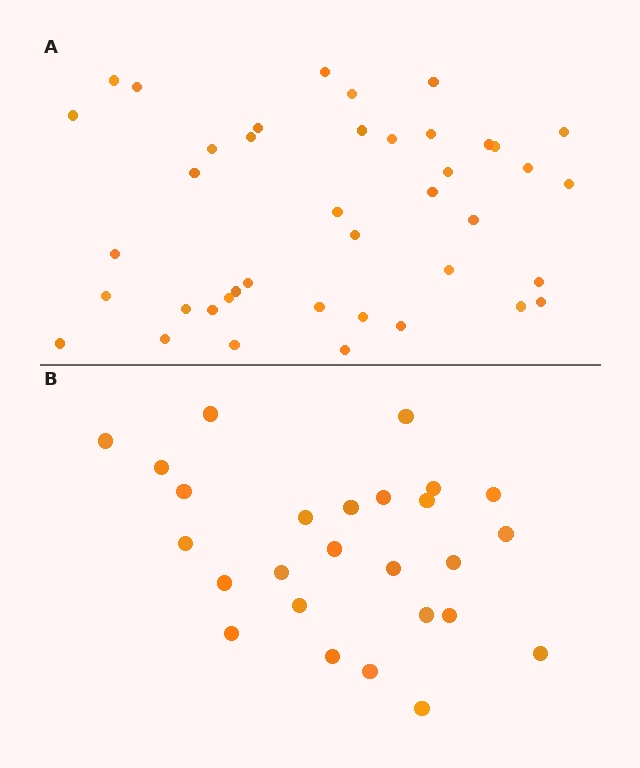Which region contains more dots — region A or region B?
Region A (the top region) has more dots.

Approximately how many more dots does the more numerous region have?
Region A has approximately 15 more dots than region B.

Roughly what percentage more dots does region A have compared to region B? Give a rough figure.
About 60% more.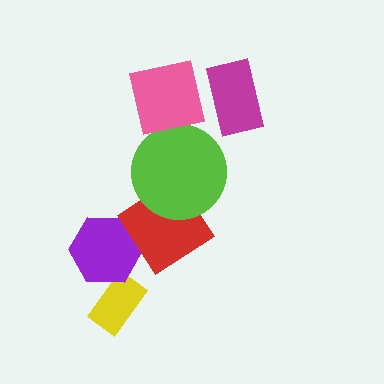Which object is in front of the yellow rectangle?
The purple hexagon is in front of the yellow rectangle.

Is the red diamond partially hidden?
Yes, it is partially covered by another shape.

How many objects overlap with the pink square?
0 objects overlap with the pink square.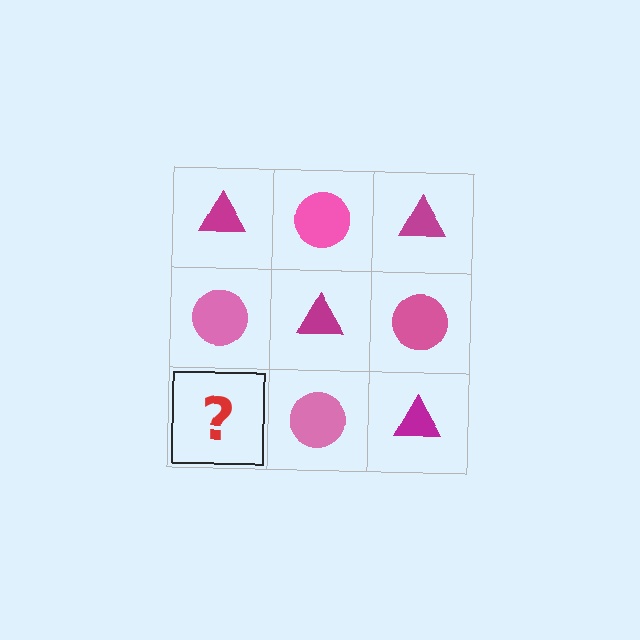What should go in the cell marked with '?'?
The missing cell should contain a magenta triangle.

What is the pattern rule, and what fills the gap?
The rule is that it alternates magenta triangle and pink circle in a checkerboard pattern. The gap should be filled with a magenta triangle.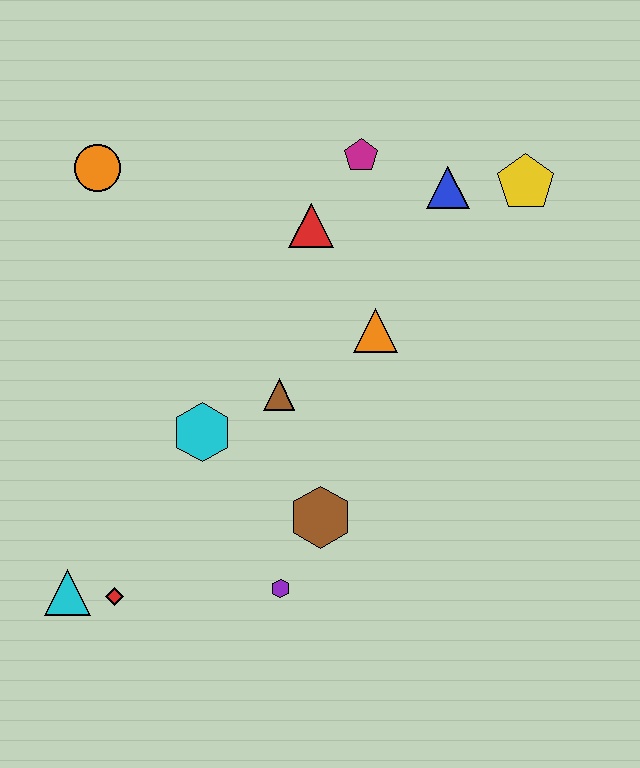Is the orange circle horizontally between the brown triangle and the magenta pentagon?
No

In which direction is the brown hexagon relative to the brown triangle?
The brown hexagon is below the brown triangle.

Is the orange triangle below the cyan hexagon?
No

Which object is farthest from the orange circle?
The purple hexagon is farthest from the orange circle.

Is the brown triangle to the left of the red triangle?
Yes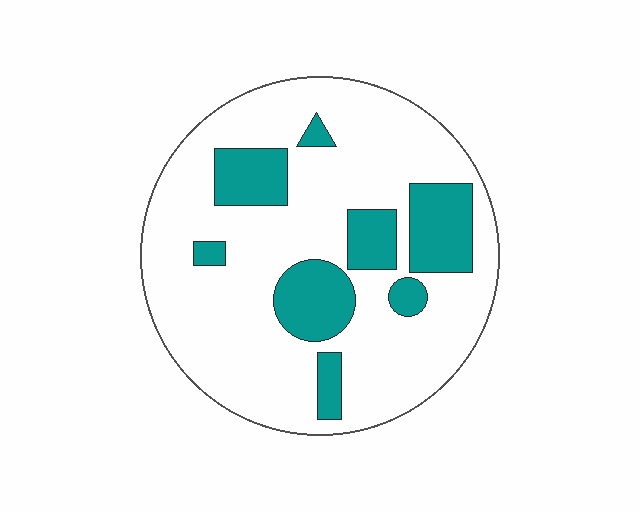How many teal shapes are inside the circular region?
8.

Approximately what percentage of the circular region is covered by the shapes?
Approximately 25%.